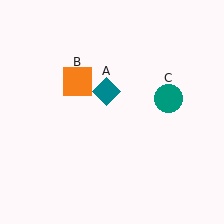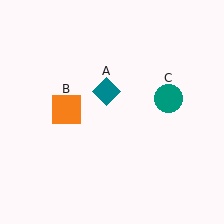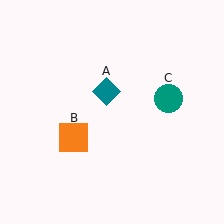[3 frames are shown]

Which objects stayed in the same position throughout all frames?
Teal diamond (object A) and teal circle (object C) remained stationary.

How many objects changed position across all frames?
1 object changed position: orange square (object B).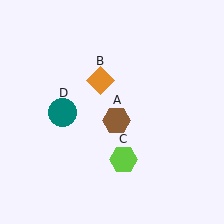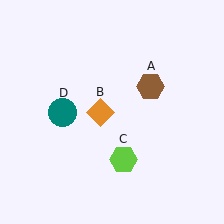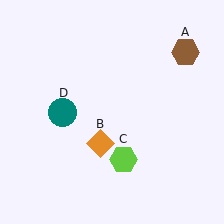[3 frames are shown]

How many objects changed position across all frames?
2 objects changed position: brown hexagon (object A), orange diamond (object B).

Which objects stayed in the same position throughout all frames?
Lime hexagon (object C) and teal circle (object D) remained stationary.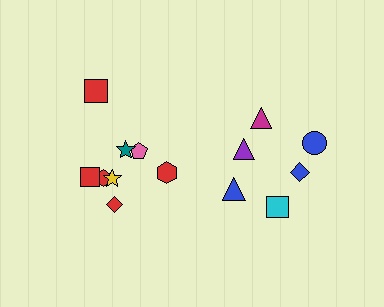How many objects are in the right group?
There are 6 objects.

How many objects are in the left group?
There are 8 objects.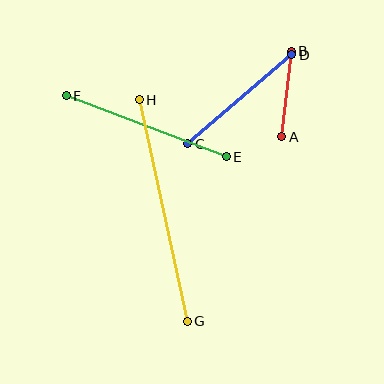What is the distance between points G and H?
The distance is approximately 227 pixels.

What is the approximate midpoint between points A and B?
The midpoint is at approximately (287, 94) pixels.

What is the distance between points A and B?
The distance is approximately 86 pixels.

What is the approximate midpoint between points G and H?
The midpoint is at approximately (163, 211) pixels.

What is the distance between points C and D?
The distance is approximately 137 pixels.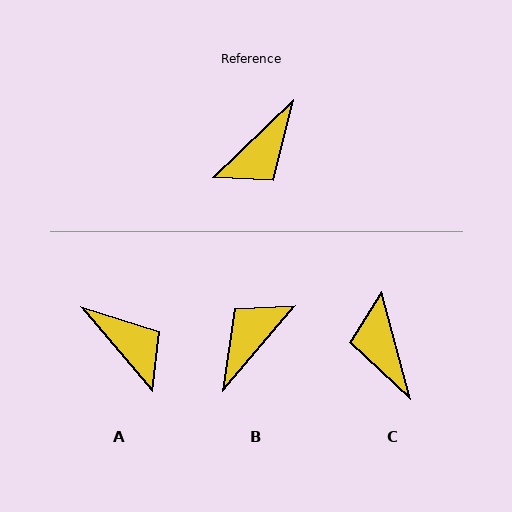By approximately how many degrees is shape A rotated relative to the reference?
Approximately 87 degrees counter-clockwise.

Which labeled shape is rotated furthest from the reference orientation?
B, about 174 degrees away.